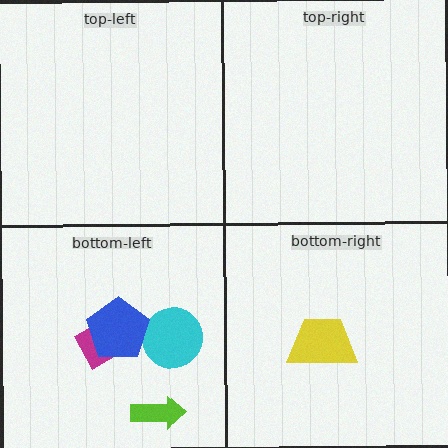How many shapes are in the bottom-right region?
1.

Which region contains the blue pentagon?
The bottom-left region.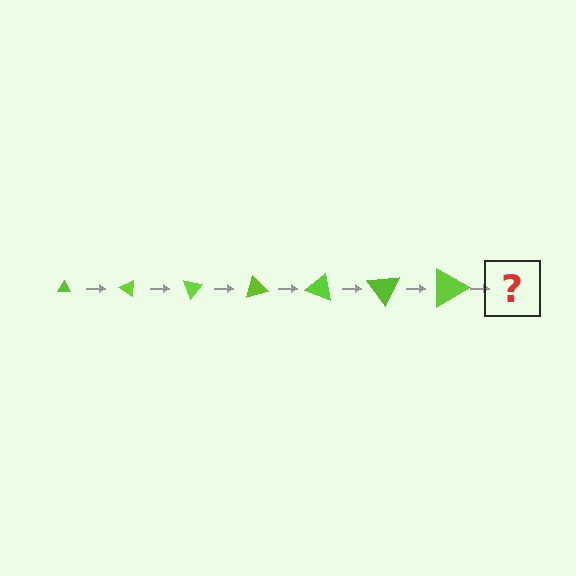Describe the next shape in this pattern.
It should be a triangle, larger than the previous one and rotated 245 degrees from the start.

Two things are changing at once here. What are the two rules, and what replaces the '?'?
The two rules are that the triangle grows larger each step and it rotates 35 degrees each step. The '?' should be a triangle, larger than the previous one and rotated 245 degrees from the start.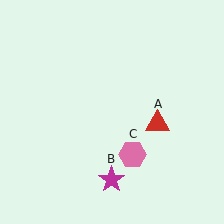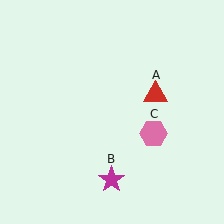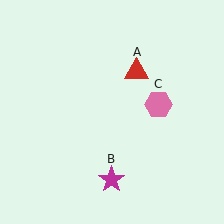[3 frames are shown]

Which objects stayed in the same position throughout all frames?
Magenta star (object B) remained stationary.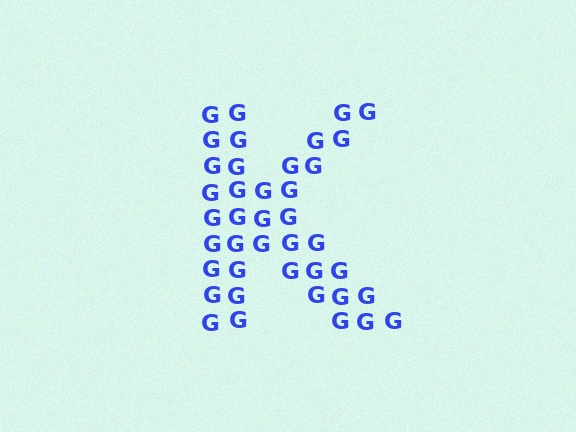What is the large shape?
The large shape is the letter K.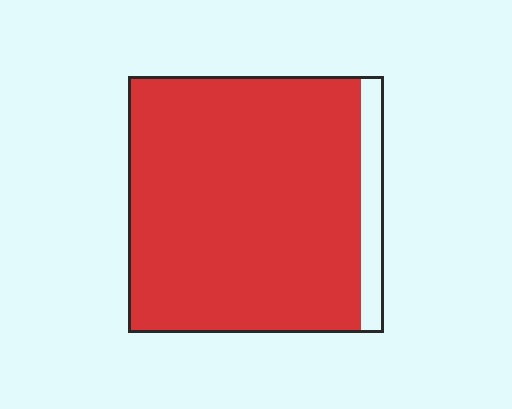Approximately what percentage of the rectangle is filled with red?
Approximately 90%.